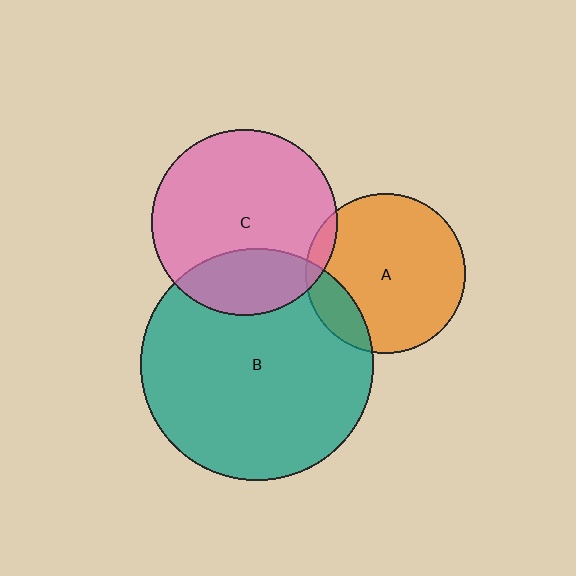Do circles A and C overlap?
Yes.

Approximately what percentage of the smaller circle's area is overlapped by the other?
Approximately 5%.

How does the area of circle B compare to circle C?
Approximately 1.6 times.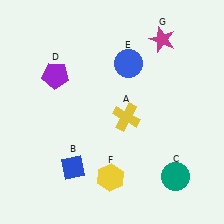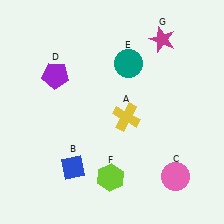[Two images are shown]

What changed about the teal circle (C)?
In Image 1, C is teal. In Image 2, it changed to pink.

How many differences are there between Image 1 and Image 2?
There are 3 differences between the two images.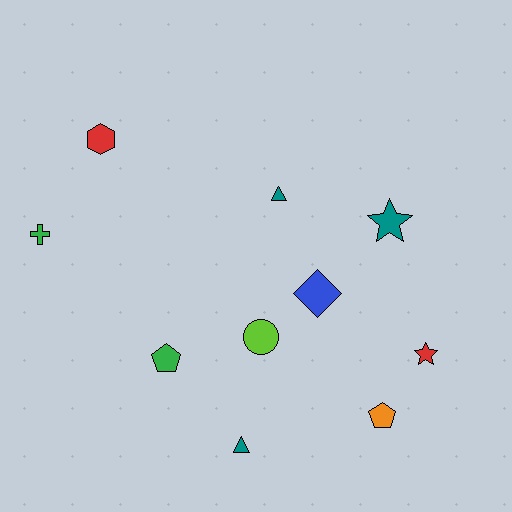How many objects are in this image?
There are 10 objects.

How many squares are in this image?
There are no squares.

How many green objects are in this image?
There are 2 green objects.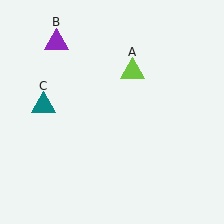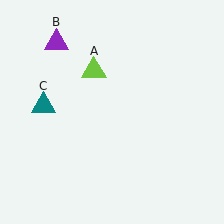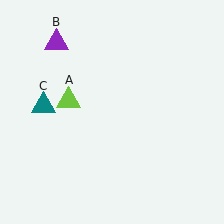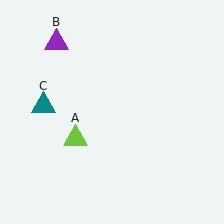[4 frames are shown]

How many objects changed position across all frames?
1 object changed position: lime triangle (object A).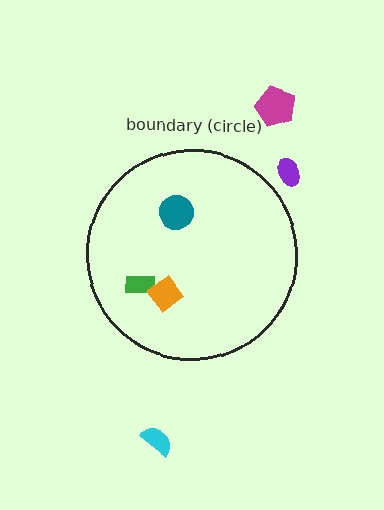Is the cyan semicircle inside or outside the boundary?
Outside.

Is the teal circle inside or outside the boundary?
Inside.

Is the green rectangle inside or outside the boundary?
Inside.